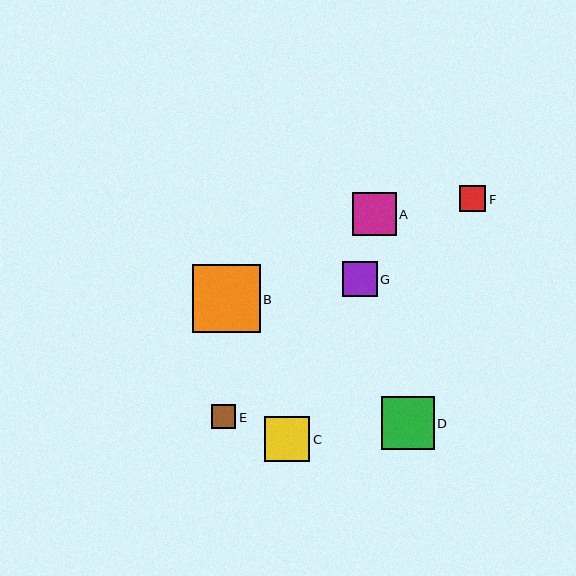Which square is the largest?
Square B is the largest with a size of approximately 68 pixels.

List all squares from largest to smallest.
From largest to smallest: B, D, C, A, G, F, E.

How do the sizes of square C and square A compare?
Square C and square A are approximately the same size.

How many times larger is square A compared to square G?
Square A is approximately 1.3 times the size of square G.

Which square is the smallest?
Square E is the smallest with a size of approximately 24 pixels.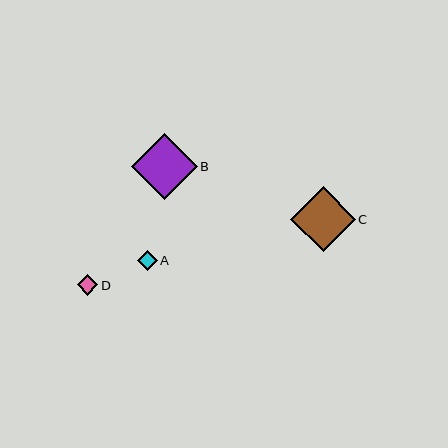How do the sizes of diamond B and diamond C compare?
Diamond B and diamond C are approximately the same size.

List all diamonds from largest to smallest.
From largest to smallest: B, C, D, A.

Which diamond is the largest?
Diamond B is the largest with a size of approximately 66 pixels.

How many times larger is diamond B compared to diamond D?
Diamond B is approximately 3.2 times the size of diamond D.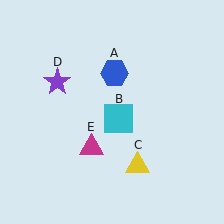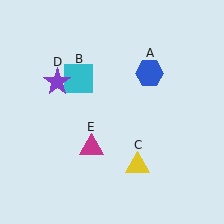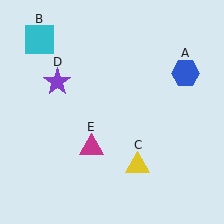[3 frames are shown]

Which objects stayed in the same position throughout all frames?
Yellow triangle (object C) and purple star (object D) and magenta triangle (object E) remained stationary.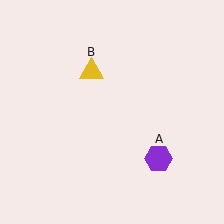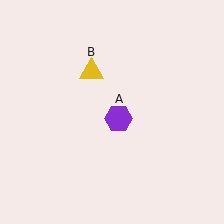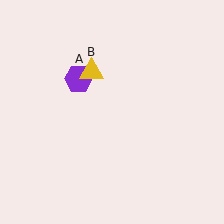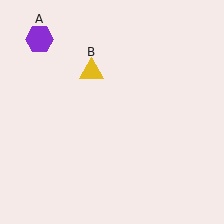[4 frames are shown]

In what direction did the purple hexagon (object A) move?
The purple hexagon (object A) moved up and to the left.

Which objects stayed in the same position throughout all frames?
Yellow triangle (object B) remained stationary.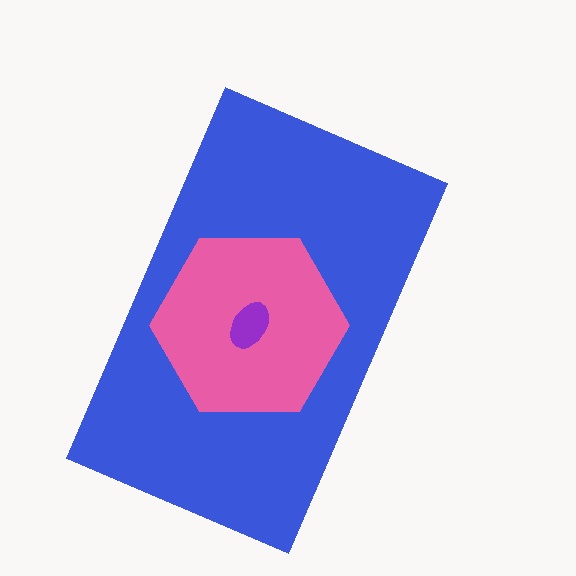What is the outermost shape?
The blue rectangle.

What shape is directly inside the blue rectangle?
The pink hexagon.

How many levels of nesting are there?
3.